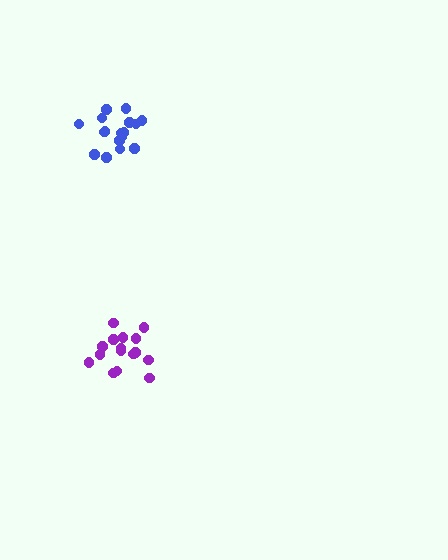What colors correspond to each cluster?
The clusters are colored: blue, purple.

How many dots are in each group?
Group 1: 17 dots, Group 2: 16 dots (33 total).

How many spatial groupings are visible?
There are 2 spatial groupings.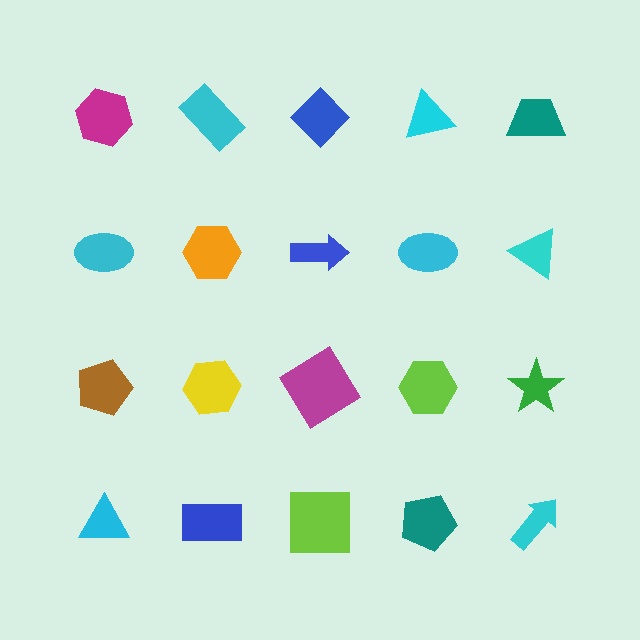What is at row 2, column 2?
An orange hexagon.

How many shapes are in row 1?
5 shapes.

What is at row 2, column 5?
A cyan triangle.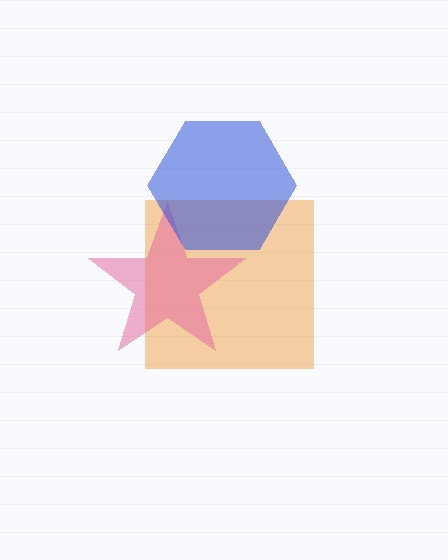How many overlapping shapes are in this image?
There are 3 overlapping shapes in the image.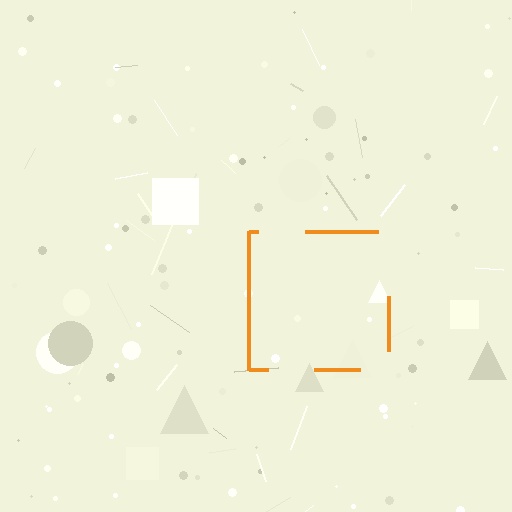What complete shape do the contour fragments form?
The contour fragments form a square.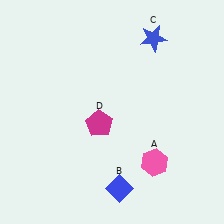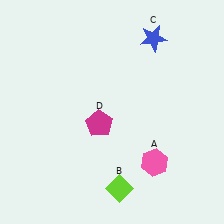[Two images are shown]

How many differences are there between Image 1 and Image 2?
There is 1 difference between the two images.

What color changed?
The diamond (B) changed from blue in Image 1 to lime in Image 2.